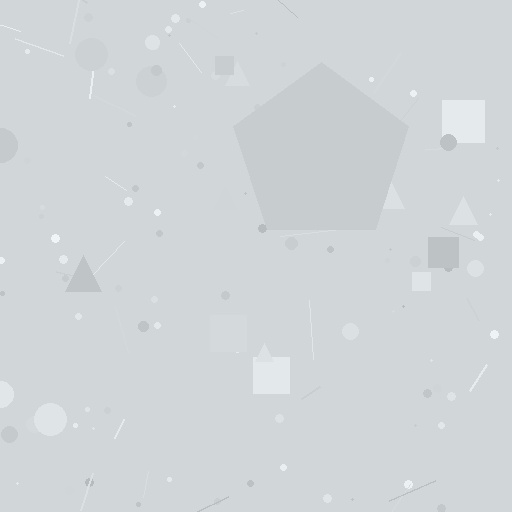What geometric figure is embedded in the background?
A pentagon is embedded in the background.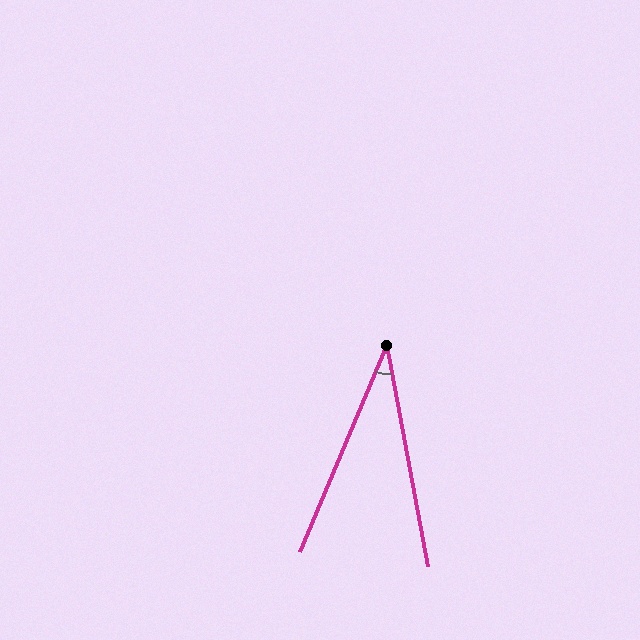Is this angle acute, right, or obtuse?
It is acute.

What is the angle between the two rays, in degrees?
Approximately 33 degrees.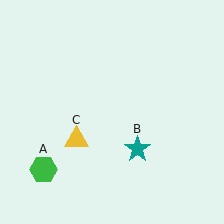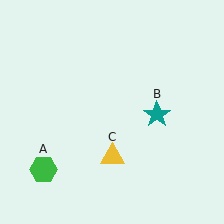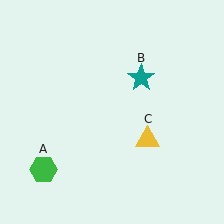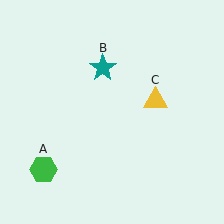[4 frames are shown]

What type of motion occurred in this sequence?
The teal star (object B), yellow triangle (object C) rotated counterclockwise around the center of the scene.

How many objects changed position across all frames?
2 objects changed position: teal star (object B), yellow triangle (object C).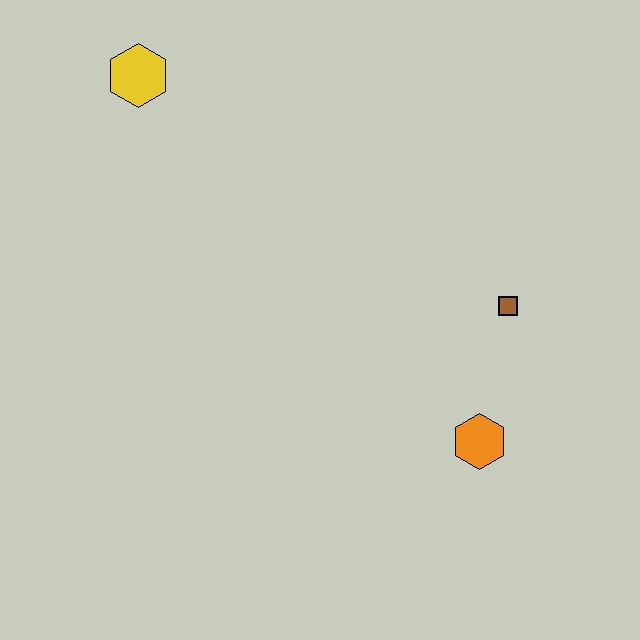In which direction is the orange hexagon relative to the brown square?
The orange hexagon is below the brown square.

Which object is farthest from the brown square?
The yellow hexagon is farthest from the brown square.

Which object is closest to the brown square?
The orange hexagon is closest to the brown square.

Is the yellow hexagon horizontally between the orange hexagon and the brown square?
No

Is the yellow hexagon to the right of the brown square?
No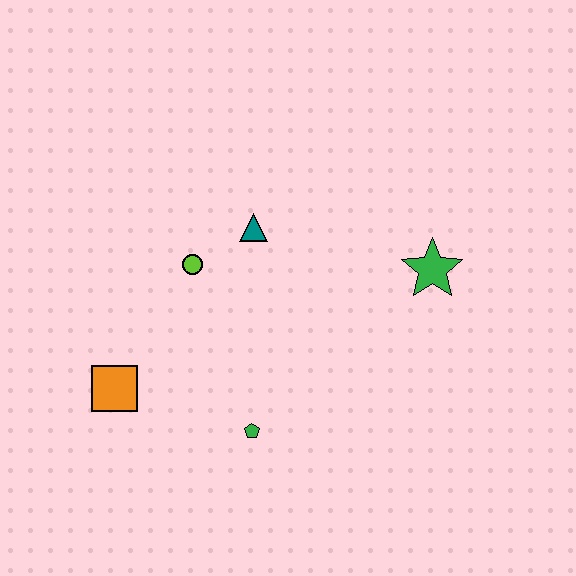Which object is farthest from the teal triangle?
The orange square is farthest from the teal triangle.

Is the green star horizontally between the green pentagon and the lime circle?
No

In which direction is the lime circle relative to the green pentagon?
The lime circle is above the green pentagon.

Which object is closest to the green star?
The teal triangle is closest to the green star.